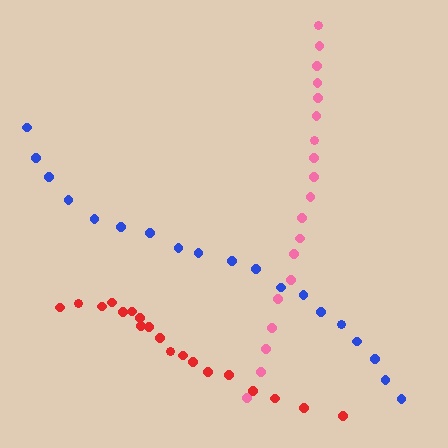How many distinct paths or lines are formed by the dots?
There are 3 distinct paths.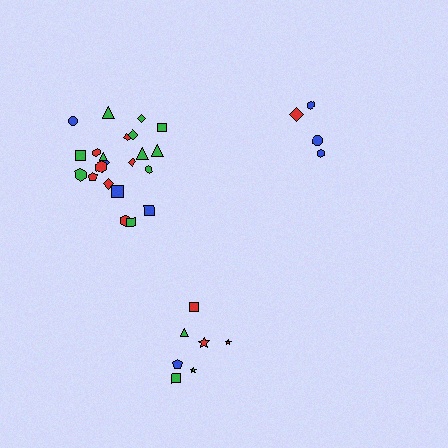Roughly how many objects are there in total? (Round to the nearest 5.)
Roughly 35 objects in total.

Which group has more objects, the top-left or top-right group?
The top-left group.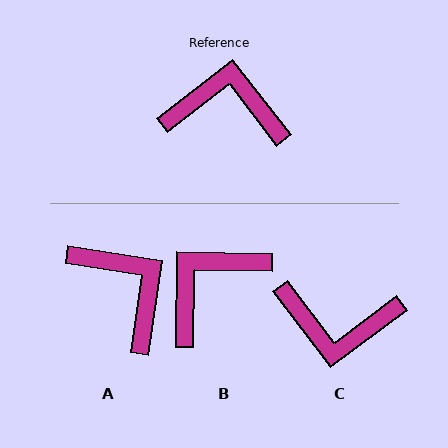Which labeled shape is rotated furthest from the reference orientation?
C, about 179 degrees away.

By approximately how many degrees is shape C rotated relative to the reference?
Approximately 179 degrees counter-clockwise.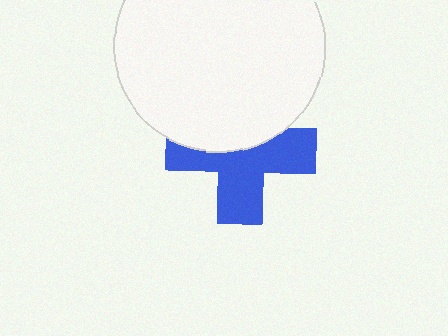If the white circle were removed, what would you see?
You would see the complete blue cross.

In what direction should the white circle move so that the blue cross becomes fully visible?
The white circle should move up. That is the shortest direction to clear the overlap and leave the blue cross fully visible.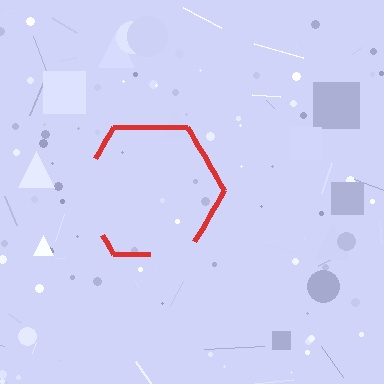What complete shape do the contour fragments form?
The contour fragments form a hexagon.